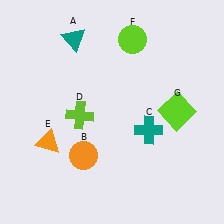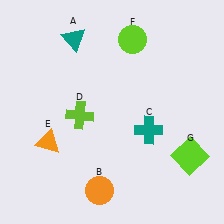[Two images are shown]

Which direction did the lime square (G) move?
The lime square (G) moved down.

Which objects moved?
The objects that moved are: the orange circle (B), the lime square (G).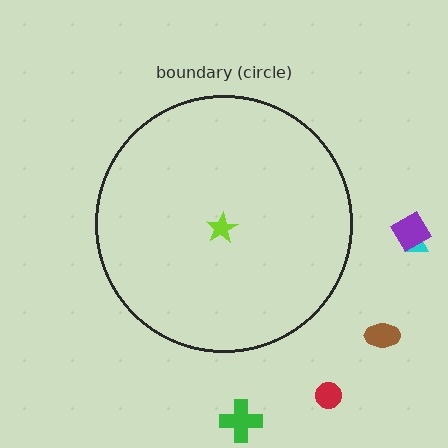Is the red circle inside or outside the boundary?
Outside.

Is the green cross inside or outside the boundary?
Outside.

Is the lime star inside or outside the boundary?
Inside.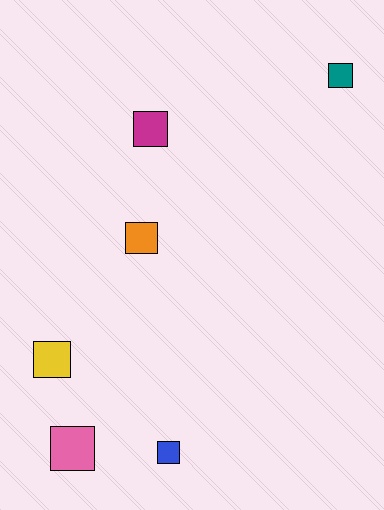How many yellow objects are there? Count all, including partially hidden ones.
There is 1 yellow object.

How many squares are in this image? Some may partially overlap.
There are 6 squares.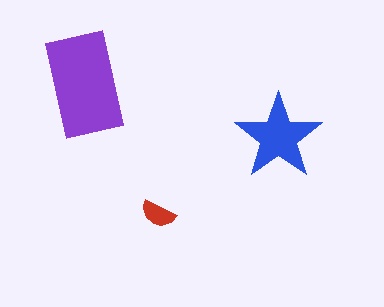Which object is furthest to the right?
The blue star is rightmost.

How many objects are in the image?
There are 3 objects in the image.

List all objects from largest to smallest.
The purple rectangle, the blue star, the red semicircle.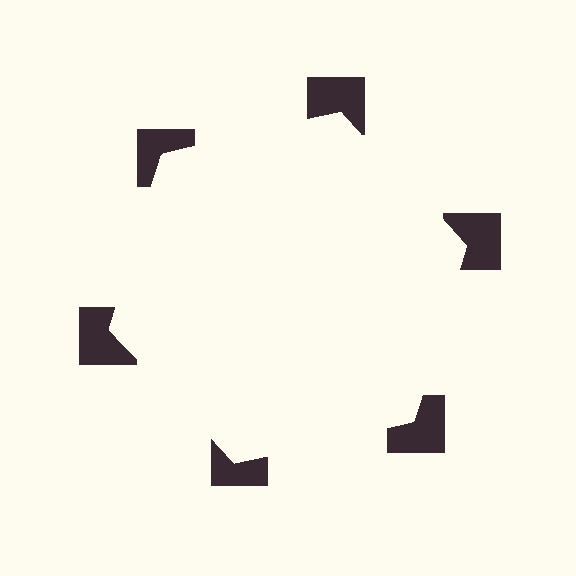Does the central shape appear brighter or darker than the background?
It typically appears slightly brighter than the background, even though no actual brightness change is drawn.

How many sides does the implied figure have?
6 sides.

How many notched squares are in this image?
There are 6 — one at each vertex of the illusory hexagon.